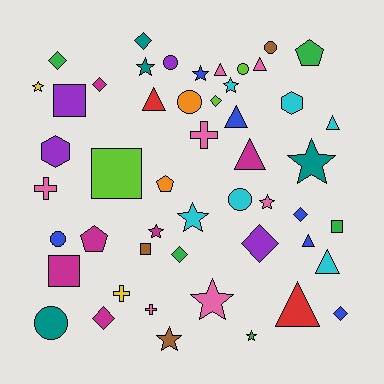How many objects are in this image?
There are 50 objects.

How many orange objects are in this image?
There are 2 orange objects.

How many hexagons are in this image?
There are 2 hexagons.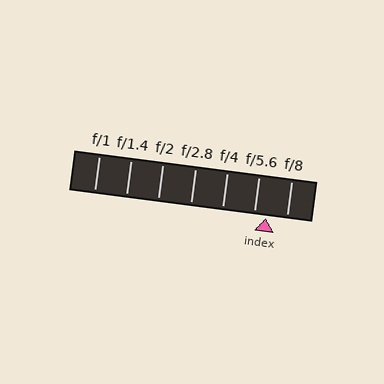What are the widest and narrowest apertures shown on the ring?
The widest aperture shown is f/1 and the narrowest is f/8.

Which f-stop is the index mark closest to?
The index mark is closest to f/5.6.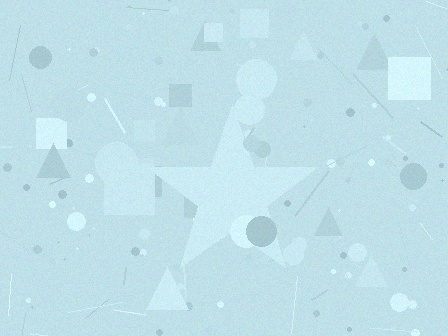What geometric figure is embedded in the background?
A star is embedded in the background.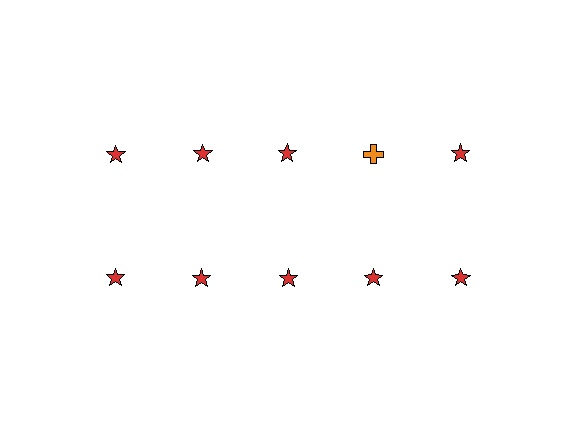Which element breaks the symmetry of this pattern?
The orange cross in the top row, second from right column breaks the symmetry. All other shapes are red stars.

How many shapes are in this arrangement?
There are 10 shapes arranged in a grid pattern.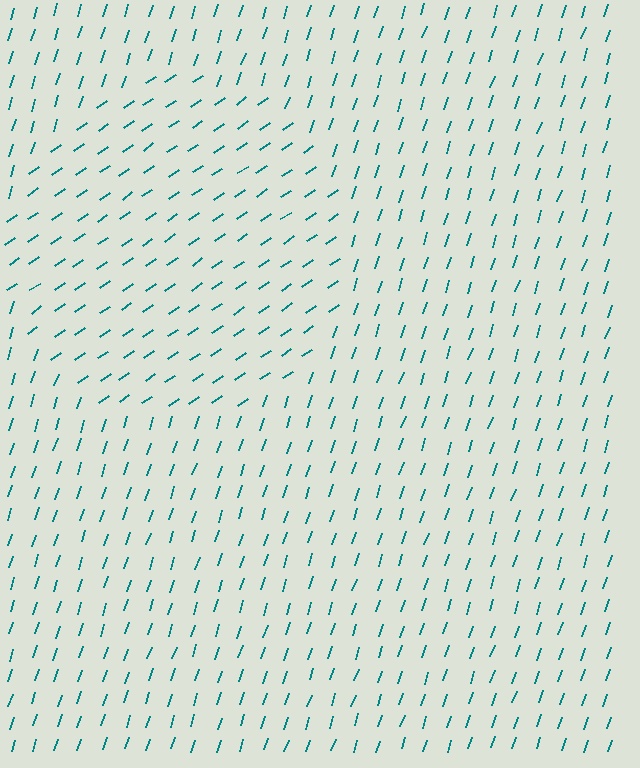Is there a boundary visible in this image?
Yes, there is a texture boundary formed by a change in line orientation.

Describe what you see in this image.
The image is filled with small teal line segments. A circle region in the image has lines oriented differently from the surrounding lines, creating a visible texture boundary.